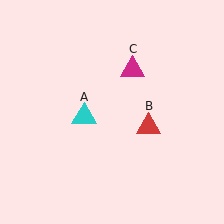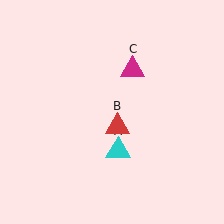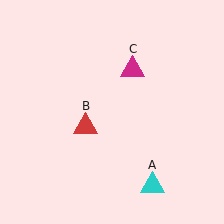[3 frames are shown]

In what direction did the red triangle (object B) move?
The red triangle (object B) moved left.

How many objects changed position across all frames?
2 objects changed position: cyan triangle (object A), red triangle (object B).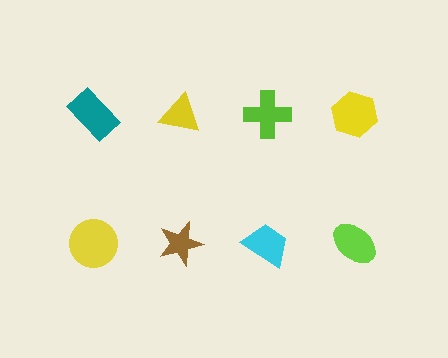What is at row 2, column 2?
A brown star.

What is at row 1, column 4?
A yellow hexagon.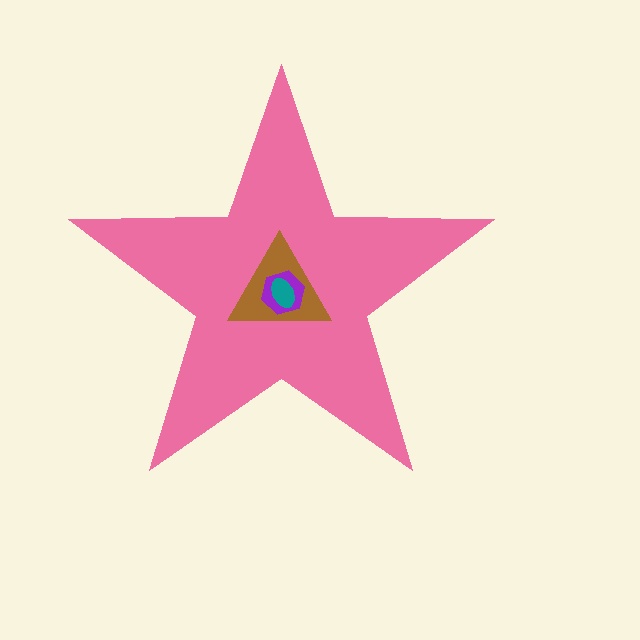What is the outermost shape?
The pink star.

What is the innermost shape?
The teal ellipse.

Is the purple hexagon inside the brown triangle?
Yes.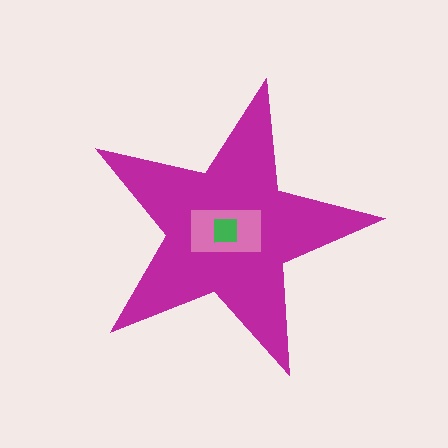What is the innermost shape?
The green square.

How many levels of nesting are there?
3.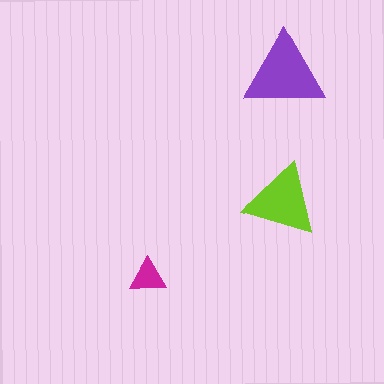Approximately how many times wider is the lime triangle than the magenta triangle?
About 2 times wider.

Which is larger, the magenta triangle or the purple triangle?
The purple one.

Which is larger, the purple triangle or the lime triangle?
The purple one.